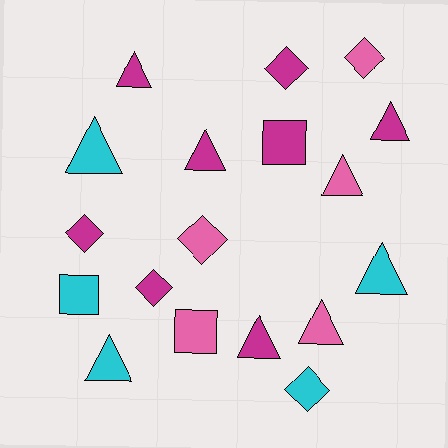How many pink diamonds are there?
There are 2 pink diamonds.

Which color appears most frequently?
Magenta, with 8 objects.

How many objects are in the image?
There are 18 objects.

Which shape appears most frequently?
Triangle, with 9 objects.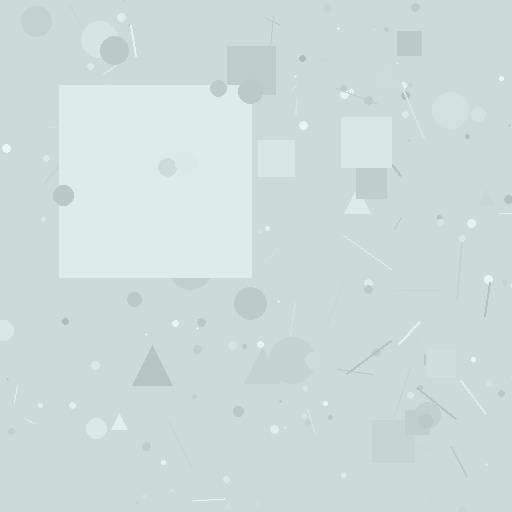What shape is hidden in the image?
A square is hidden in the image.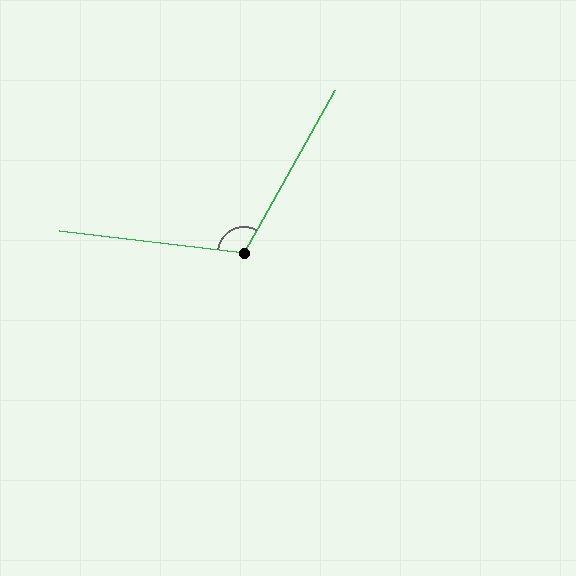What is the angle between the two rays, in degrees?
Approximately 113 degrees.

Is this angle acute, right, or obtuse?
It is obtuse.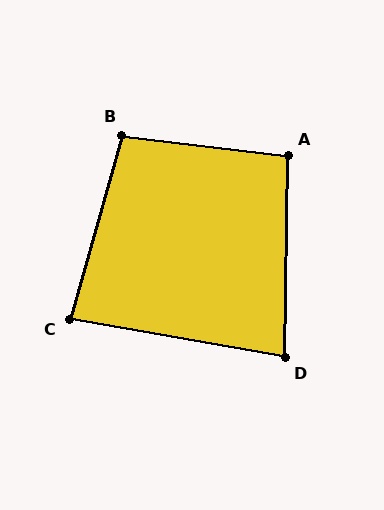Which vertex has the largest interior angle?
B, at approximately 99 degrees.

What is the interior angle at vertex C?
Approximately 84 degrees (acute).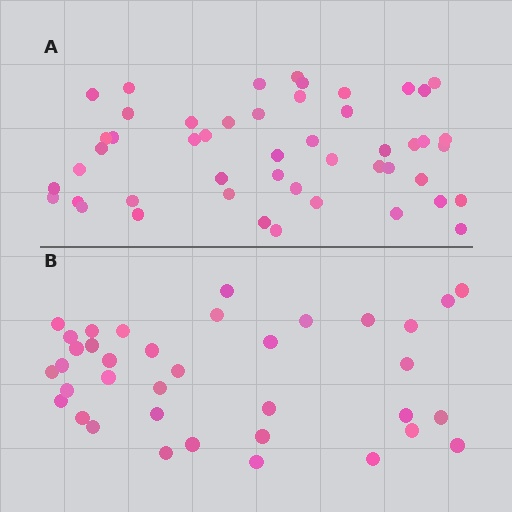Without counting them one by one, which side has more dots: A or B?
Region A (the top region) has more dots.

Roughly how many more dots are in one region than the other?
Region A has roughly 12 or so more dots than region B.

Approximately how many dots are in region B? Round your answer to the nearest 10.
About 40 dots. (The exact count is 37, which rounds to 40.)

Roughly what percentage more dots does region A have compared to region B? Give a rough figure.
About 30% more.